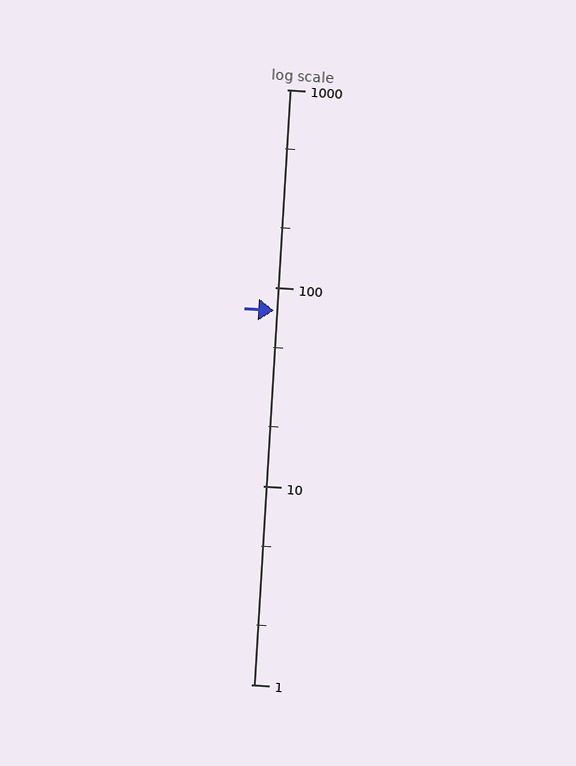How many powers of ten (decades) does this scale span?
The scale spans 3 decades, from 1 to 1000.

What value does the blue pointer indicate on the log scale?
The pointer indicates approximately 77.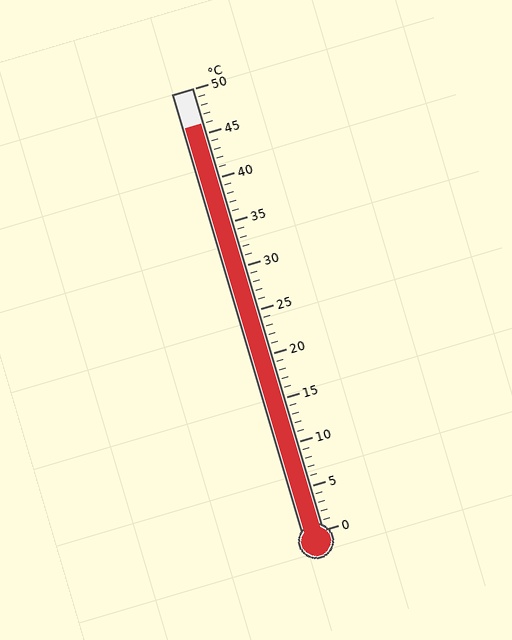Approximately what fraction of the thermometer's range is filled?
The thermometer is filled to approximately 90% of its range.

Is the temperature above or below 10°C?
The temperature is above 10°C.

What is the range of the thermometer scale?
The thermometer scale ranges from 0°C to 50°C.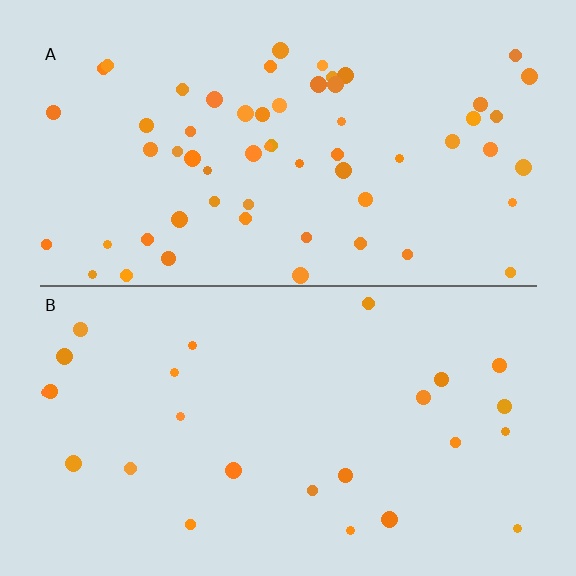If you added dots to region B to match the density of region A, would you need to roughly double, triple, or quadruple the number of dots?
Approximately double.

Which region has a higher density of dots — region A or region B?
A (the top).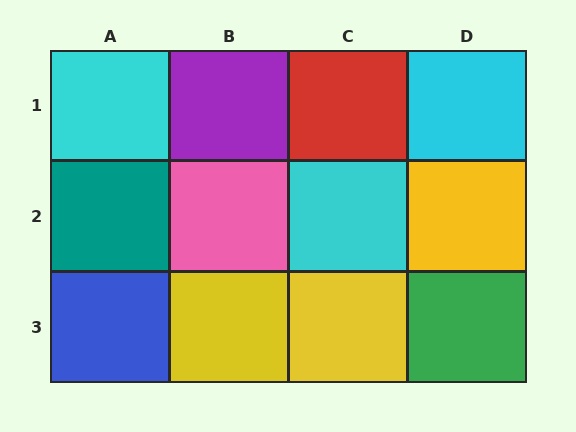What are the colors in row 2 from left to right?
Teal, pink, cyan, yellow.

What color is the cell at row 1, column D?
Cyan.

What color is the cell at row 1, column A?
Cyan.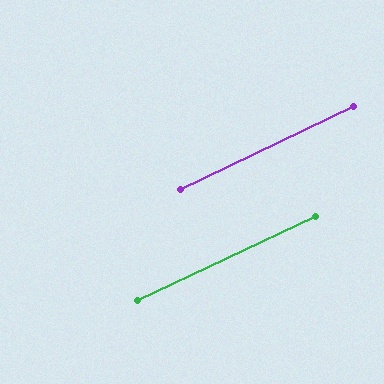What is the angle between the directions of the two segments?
Approximately 1 degree.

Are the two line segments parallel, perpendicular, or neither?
Parallel — their directions differ by only 0.6°.